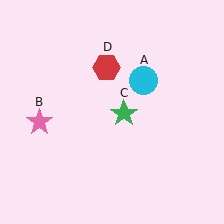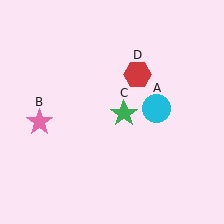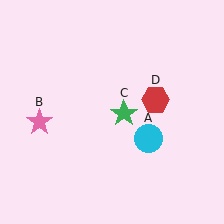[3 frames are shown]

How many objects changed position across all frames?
2 objects changed position: cyan circle (object A), red hexagon (object D).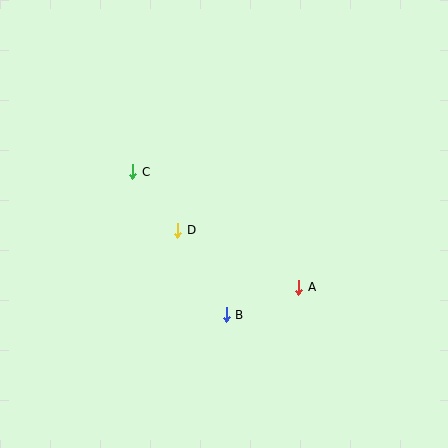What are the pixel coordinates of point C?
Point C is at (133, 172).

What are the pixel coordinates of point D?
Point D is at (178, 230).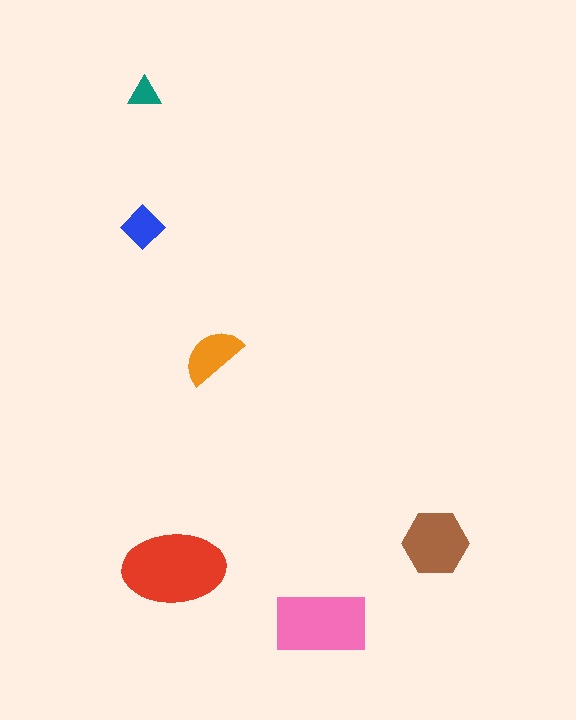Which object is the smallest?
The teal triangle.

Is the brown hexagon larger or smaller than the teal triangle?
Larger.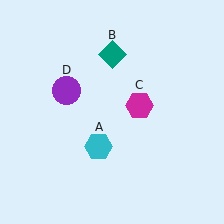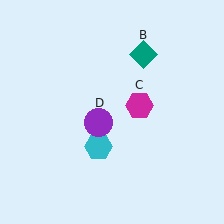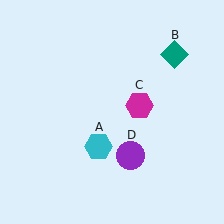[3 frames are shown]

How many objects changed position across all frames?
2 objects changed position: teal diamond (object B), purple circle (object D).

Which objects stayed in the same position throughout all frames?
Cyan hexagon (object A) and magenta hexagon (object C) remained stationary.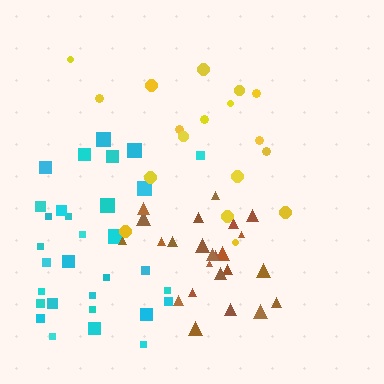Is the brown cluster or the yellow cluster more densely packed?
Brown.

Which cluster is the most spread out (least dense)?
Yellow.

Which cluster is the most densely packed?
Brown.